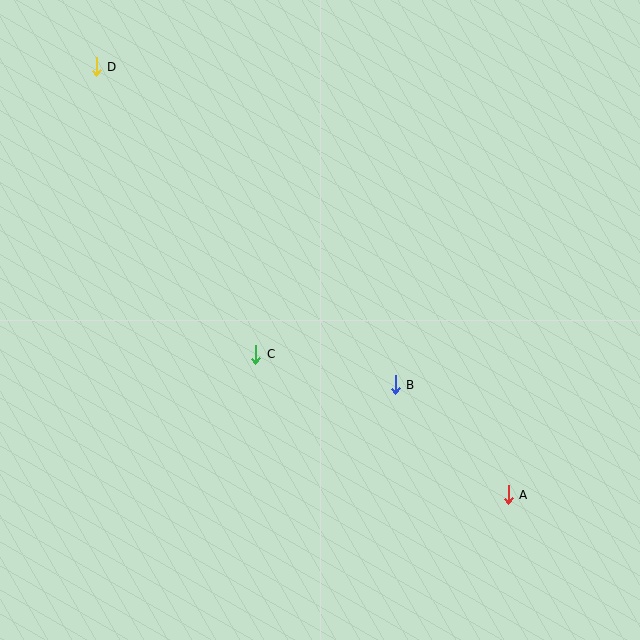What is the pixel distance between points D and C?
The distance between D and C is 328 pixels.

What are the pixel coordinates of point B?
Point B is at (395, 385).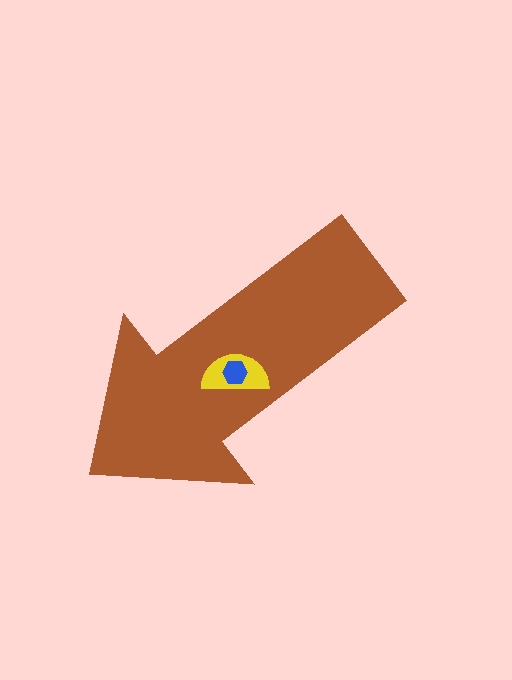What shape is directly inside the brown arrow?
The yellow semicircle.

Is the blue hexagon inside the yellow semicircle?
Yes.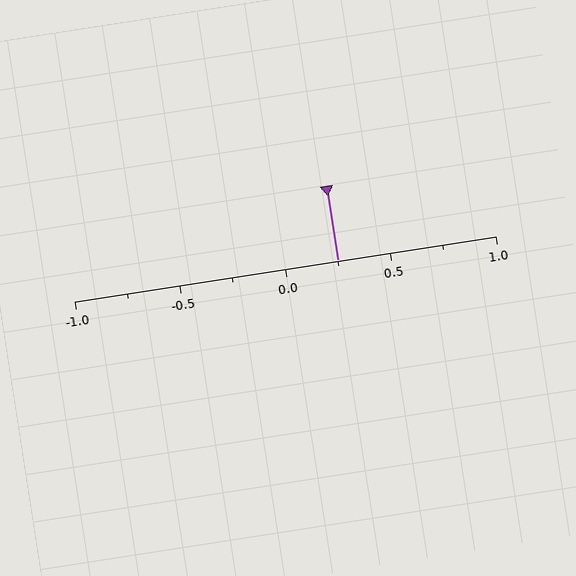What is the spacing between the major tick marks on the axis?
The major ticks are spaced 0.5 apart.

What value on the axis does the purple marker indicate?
The marker indicates approximately 0.25.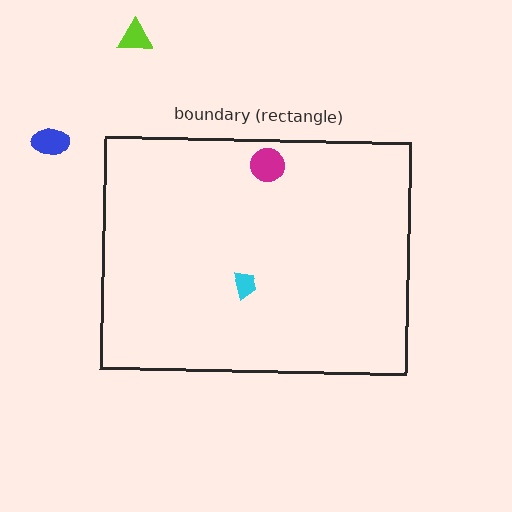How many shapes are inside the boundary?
2 inside, 2 outside.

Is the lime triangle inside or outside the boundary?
Outside.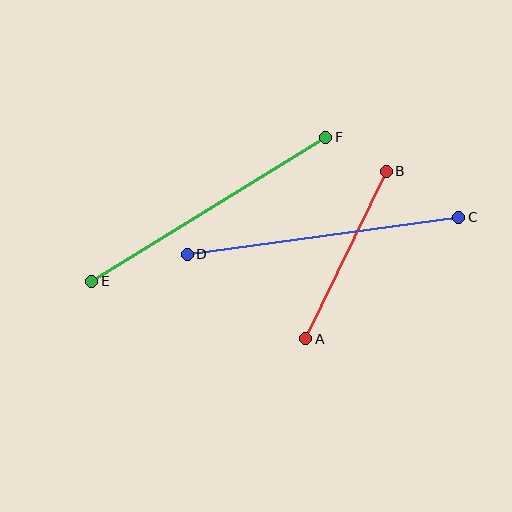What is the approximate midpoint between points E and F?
The midpoint is at approximately (209, 209) pixels.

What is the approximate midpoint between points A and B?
The midpoint is at approximately (346, 255) pixels.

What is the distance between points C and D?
The distance is approximately 274 pixels.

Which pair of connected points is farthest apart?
Points E and F are farthest apart.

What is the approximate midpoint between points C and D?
The midpoint is at approximately (323, 236) pixels.